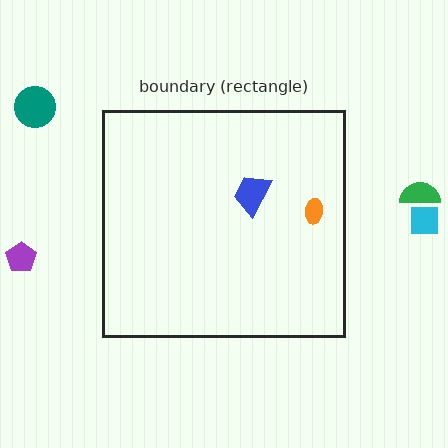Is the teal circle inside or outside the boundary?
Outside.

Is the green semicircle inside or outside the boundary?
Outside.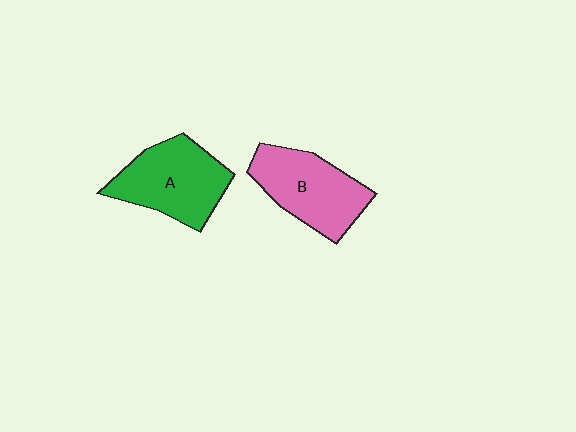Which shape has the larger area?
Shape A (green).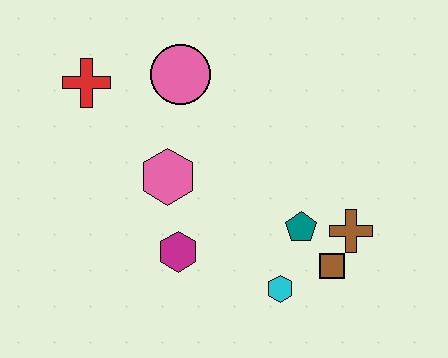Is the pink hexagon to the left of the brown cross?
Yes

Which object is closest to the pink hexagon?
The magenta hexagon is closest to the pink hexagon.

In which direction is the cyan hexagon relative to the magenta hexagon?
The cyan hexagon is to the right of the magenta hexagon.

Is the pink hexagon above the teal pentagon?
Yes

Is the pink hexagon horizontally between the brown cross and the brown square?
No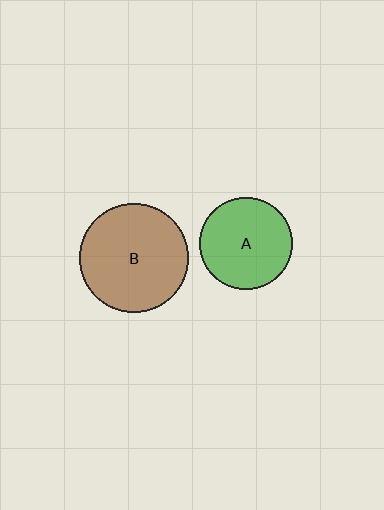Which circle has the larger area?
Circle B (brown).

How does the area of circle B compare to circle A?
Approximately 1.4 times.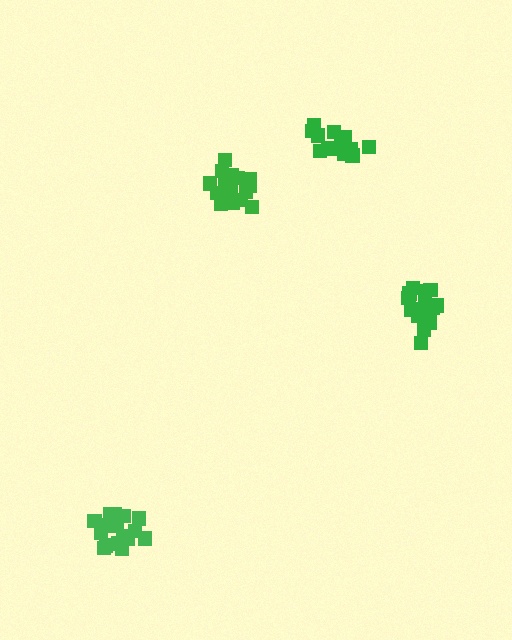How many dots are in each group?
Group 1: 16 dots, Group 2: 15 dots, Group 3: 18 dots, Group 4: 14 dots (63 total).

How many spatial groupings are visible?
There are 4 spatial groupings.